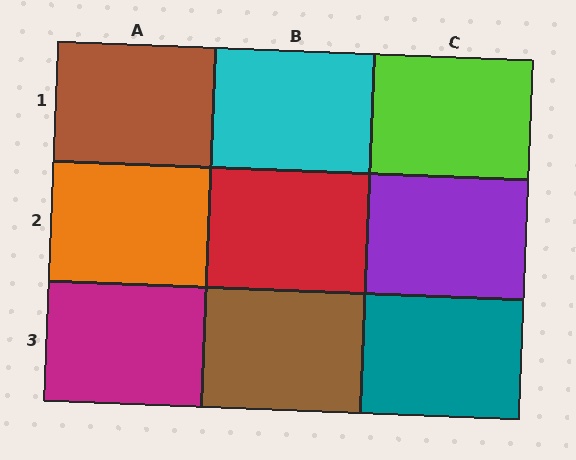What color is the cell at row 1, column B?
Cyan.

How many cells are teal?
1 cell is teal.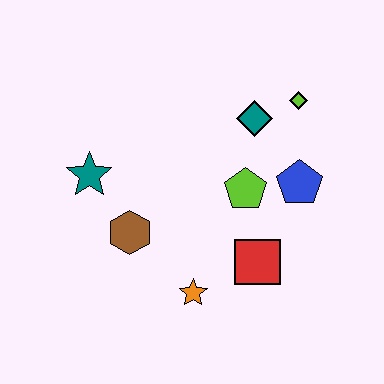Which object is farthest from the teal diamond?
The orange star is farthest from the teal diamond.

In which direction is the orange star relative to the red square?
The orange star is to the left of the red square.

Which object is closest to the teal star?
The brown hexagon is closest to the teal star.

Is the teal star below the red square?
No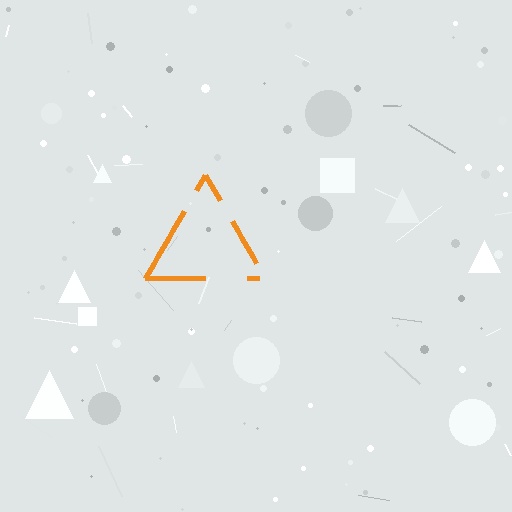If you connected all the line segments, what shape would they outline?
They would outline a triangle.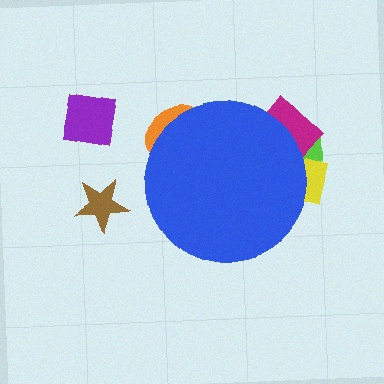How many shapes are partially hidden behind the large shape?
4 shapes are partially hidden.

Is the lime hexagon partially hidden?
Yes, the lime hexagon is partially hidden behind the blue circle.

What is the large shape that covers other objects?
A blue circle.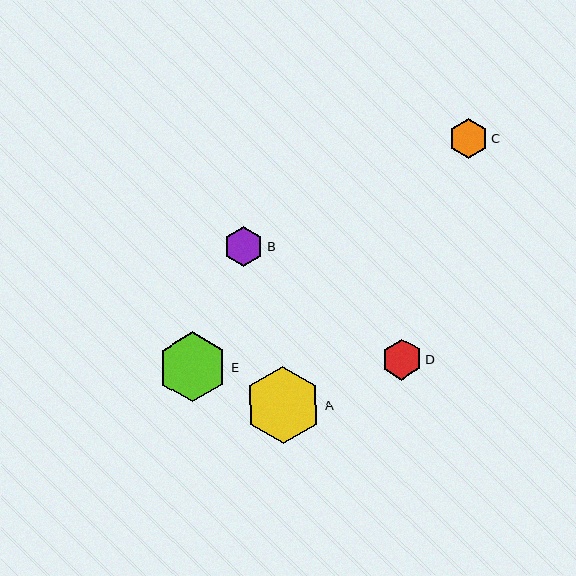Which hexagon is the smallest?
Hexagon B is the smallest with a size of approximately 40 pixels.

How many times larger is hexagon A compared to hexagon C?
Hexagon A is approximately 1.9 times the size of hexagon C.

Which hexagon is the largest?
Hexagon A is the largest with a size of approximately 77 pixels.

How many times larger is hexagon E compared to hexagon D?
Hexagon E is approximately 1.7 times the size of hexagon D.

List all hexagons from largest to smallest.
From largest to smallest: A, E, D, C, B.